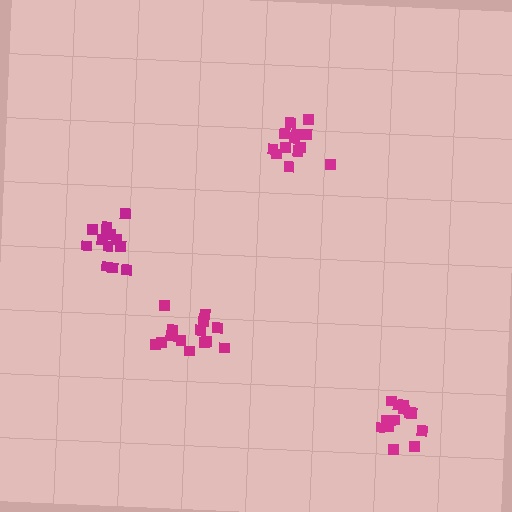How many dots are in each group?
Group 1: 14 dots, Group 2: 14 dots, Group 3: 14 dots, Group 4: 13 dots (55 total).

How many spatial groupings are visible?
There are 4 spatial groupings.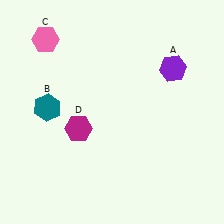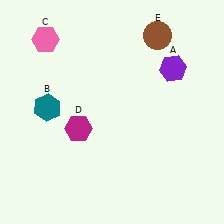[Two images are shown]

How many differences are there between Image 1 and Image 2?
There is 1 difference between the two images.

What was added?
A brown circle (E) was added in Image 2.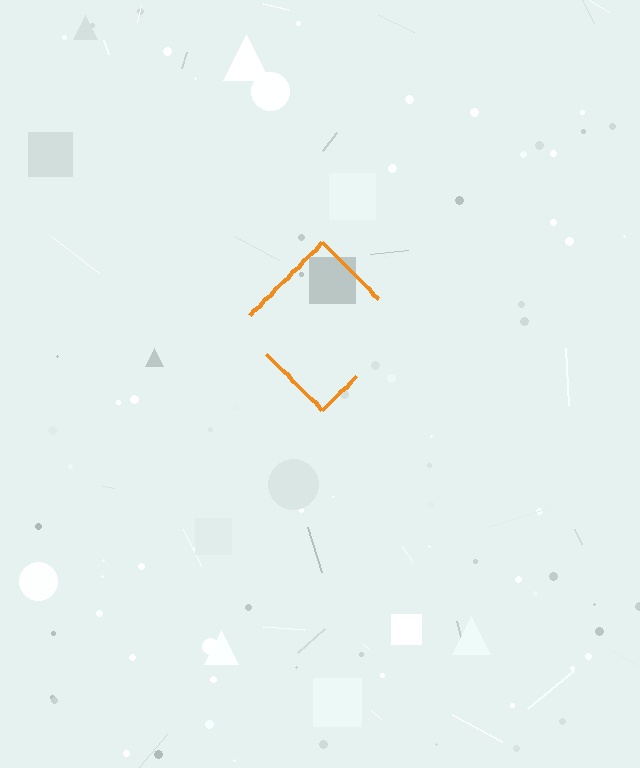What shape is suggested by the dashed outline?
The dashed outline suggests a diamond.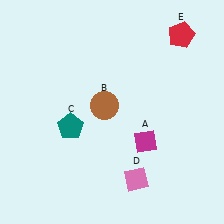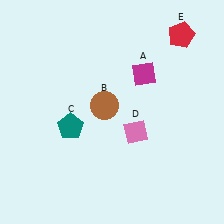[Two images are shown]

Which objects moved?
The objects that moved are: the magenta diamond (A), the pink diamond (D).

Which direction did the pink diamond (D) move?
The pink diamond (D) moved up.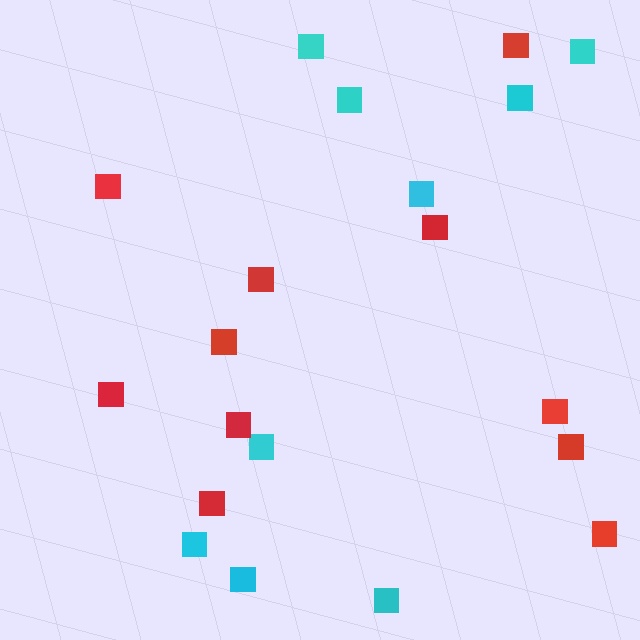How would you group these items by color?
There are 2 groups: one group of cyan squares (9) and one group of red squares (11).